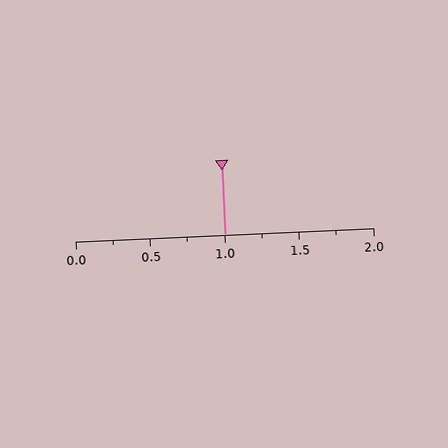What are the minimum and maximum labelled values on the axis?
The axis runs from 0.0 to 2.0.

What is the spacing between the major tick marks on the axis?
The major ticks are spaced 0.5 apart.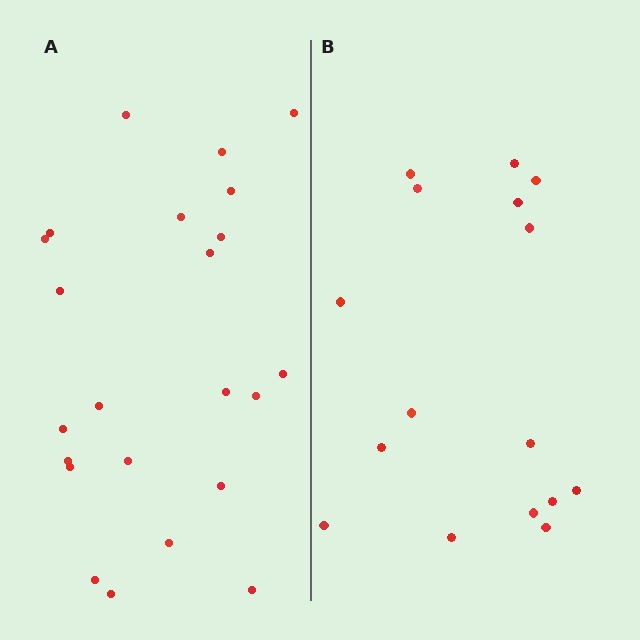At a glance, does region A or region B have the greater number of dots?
Region A (the left region) has more dots.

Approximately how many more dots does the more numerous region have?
Region A has roughly 8 or so more dots than region B.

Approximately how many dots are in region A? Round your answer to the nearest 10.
About 20 dots. (The exact count is 23, which rounds to 20.)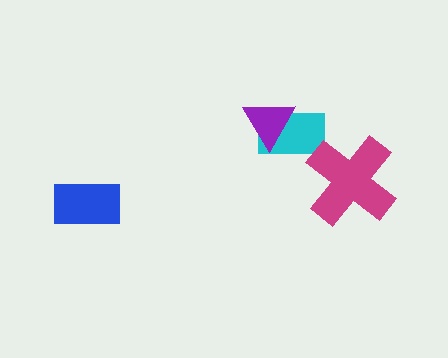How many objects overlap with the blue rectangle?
0 objects overlap with the blue rectangle.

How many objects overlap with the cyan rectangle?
1 object overlaps with the cyan rectangle.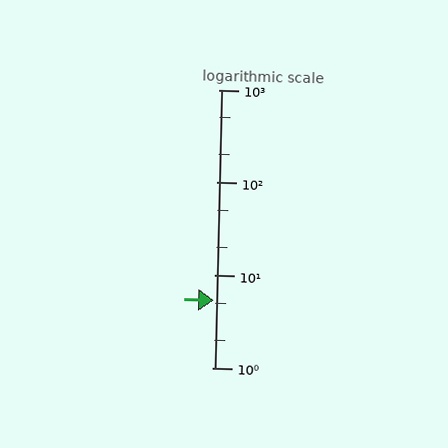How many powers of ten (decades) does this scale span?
The scale spans 3 decades, from 1 to 1000.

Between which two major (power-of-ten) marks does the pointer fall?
The pointer is between 1 and 10.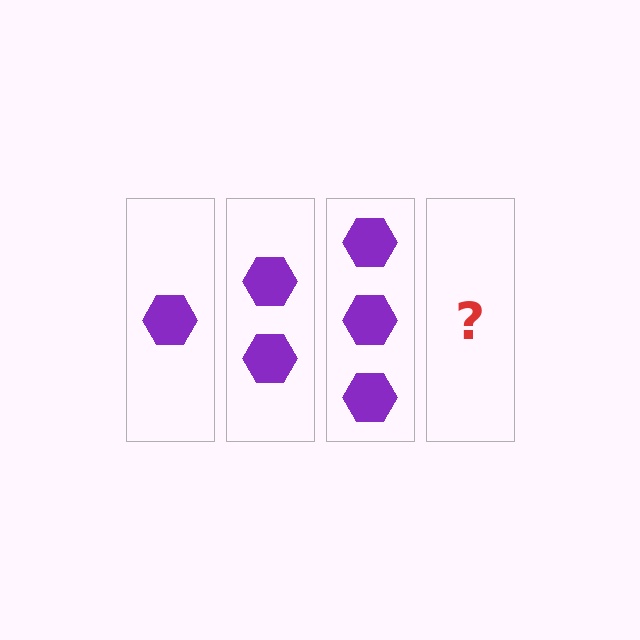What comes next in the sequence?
The next element should be 4 hexagons.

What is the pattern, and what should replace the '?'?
The pattern is that each step adds one more hexagon. The '?' should be 4 hexagons.